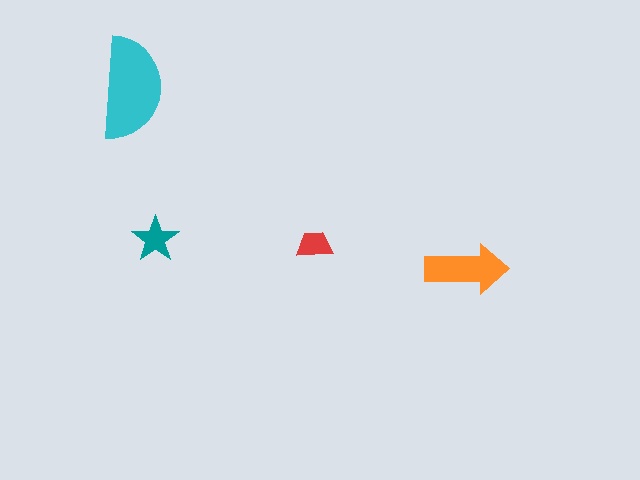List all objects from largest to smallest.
The cyan semicircle, the orange arrow, the teal star, the red trapezoid.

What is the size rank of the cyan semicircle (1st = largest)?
1st.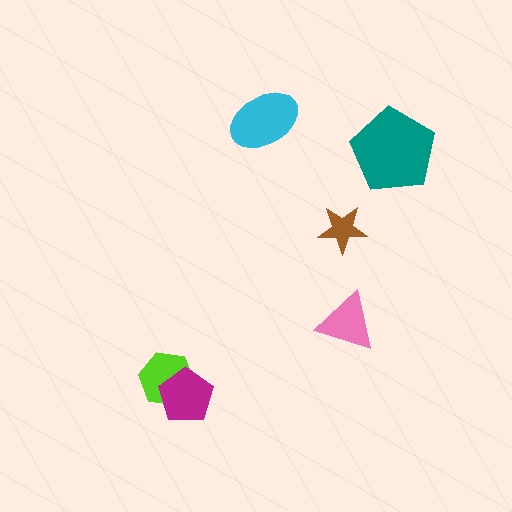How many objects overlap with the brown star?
0 objects overlap with the brown star.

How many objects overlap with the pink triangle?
0 objects overlap with the pink triangle.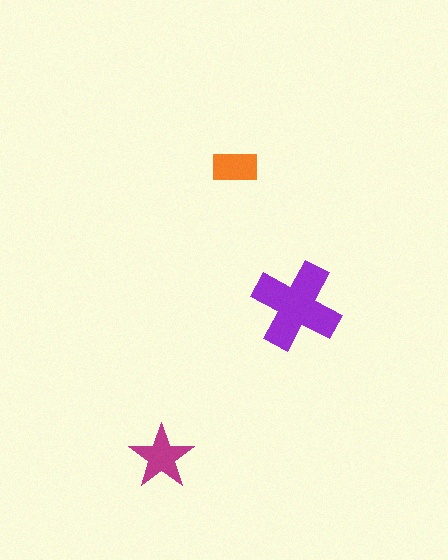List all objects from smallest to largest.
The orange rectangle, the magenta star, the purple cross.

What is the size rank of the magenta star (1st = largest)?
2nd.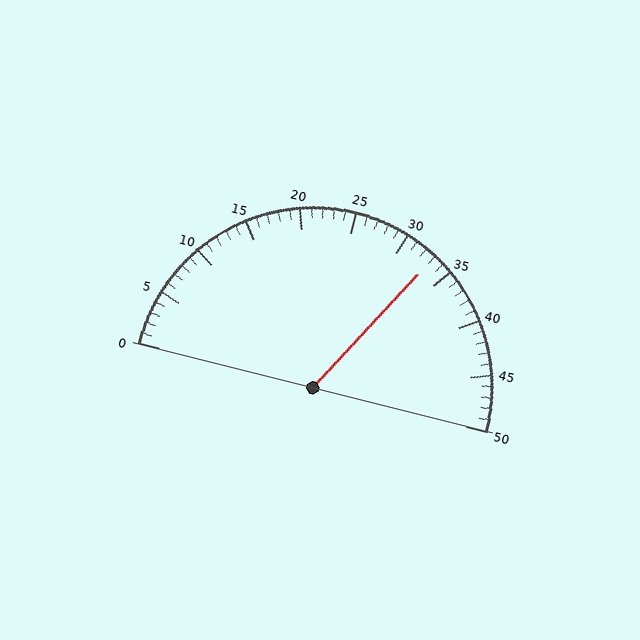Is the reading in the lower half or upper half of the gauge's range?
The reading is in the upper half of the range (0 to 50).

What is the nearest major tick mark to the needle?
The nearest major tick mark is 35.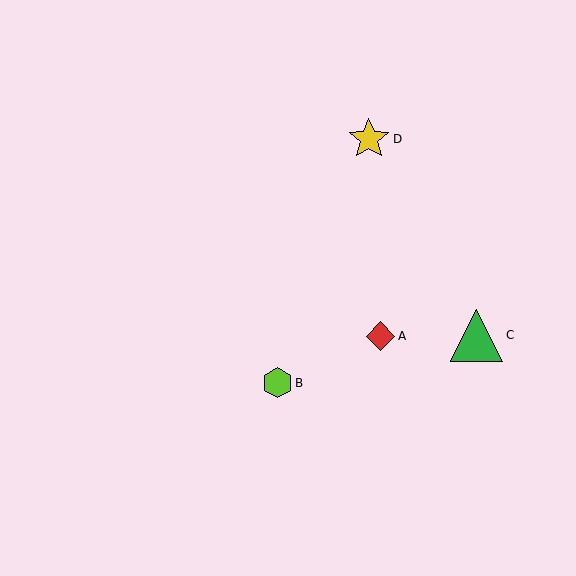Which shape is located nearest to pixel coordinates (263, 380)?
The lime hexagon (labeled B) at (277, 383) is nearest to that location.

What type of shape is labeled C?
Shape C is a green triangle.